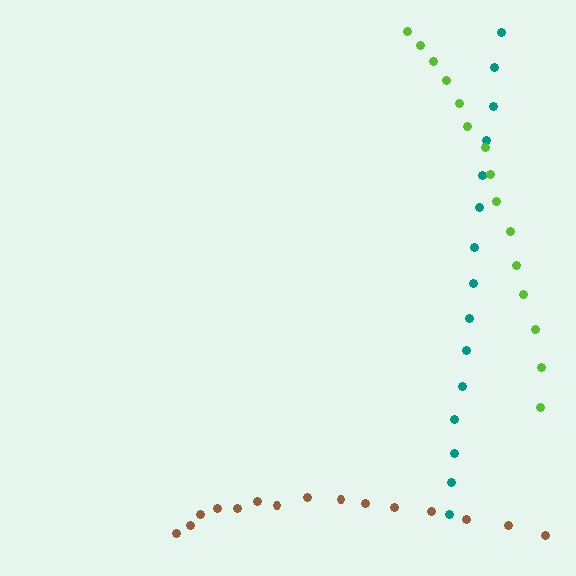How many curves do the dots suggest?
There are 3 distinct paths.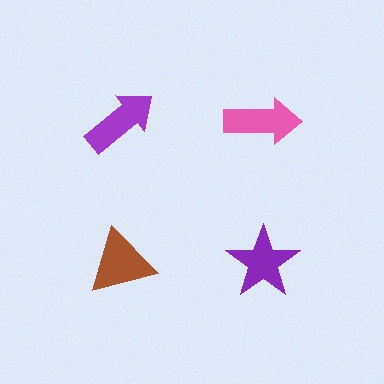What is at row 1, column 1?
A purple arrow.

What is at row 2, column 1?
A brown triangle.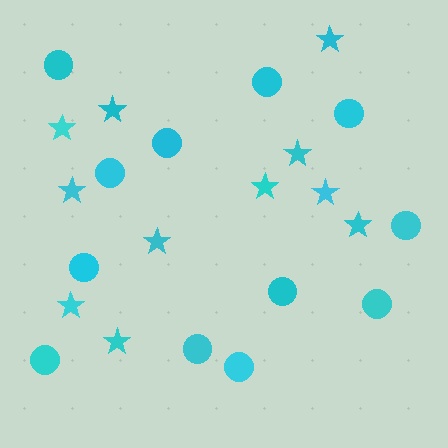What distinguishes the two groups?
There are 2 groups: one group of circles (12) and one group of stars (11).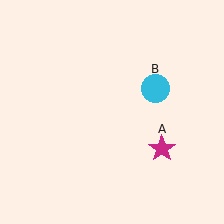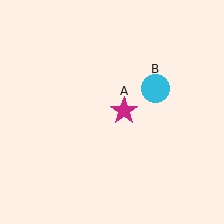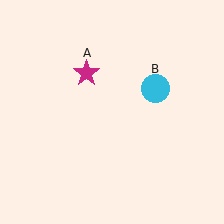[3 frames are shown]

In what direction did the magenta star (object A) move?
The magenta star (object A) moved up and to the left.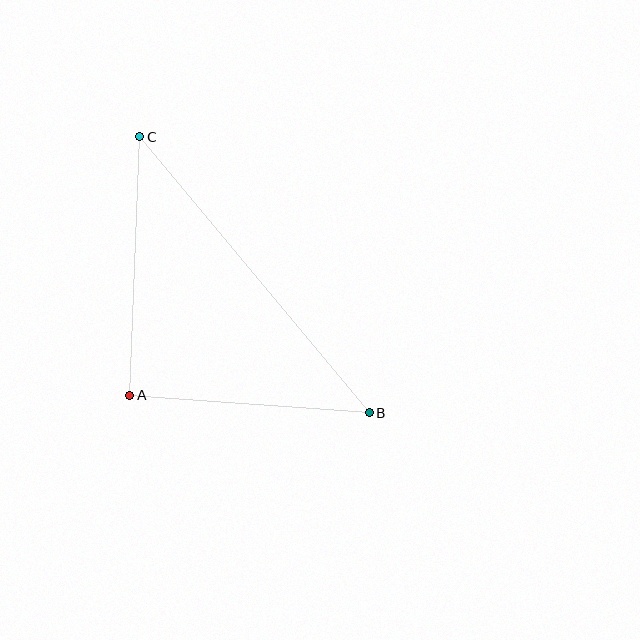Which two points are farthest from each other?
Points B and C are farthest from each other.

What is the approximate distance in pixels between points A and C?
The distance between A and C is approximately 259 pixels.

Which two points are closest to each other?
Points A and B are closest to each other.